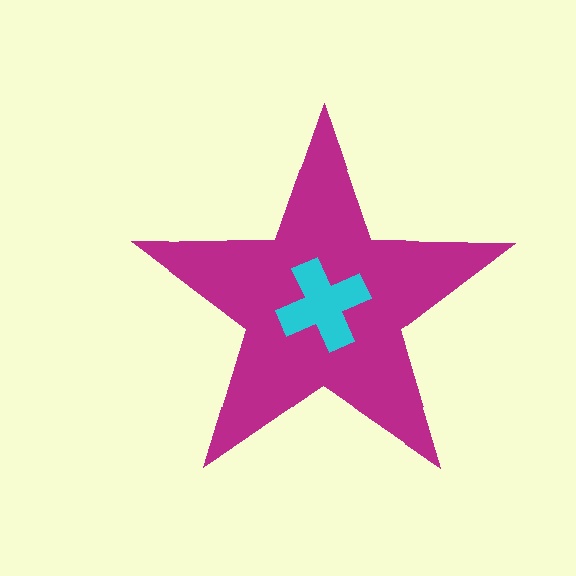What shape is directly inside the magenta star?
The cyan cross.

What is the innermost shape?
The cyan cross.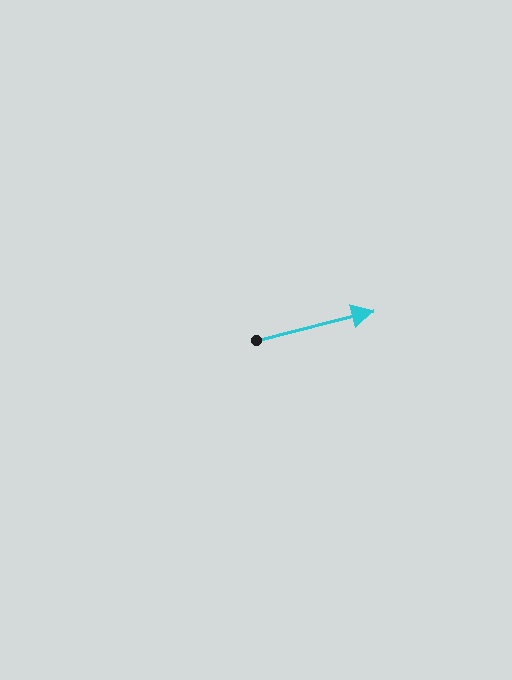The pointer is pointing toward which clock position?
Roughly 3 o'clock.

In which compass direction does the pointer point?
East.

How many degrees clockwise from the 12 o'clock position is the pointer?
Approximately 76 degrees.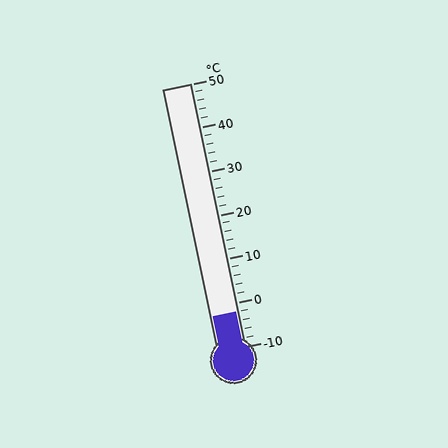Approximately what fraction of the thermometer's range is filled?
The thermometer is filled to approximately 15% of its range.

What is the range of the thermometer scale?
The thermometer scale ranges from -10°C to 50°C.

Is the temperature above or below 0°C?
The temperature is below 0°C.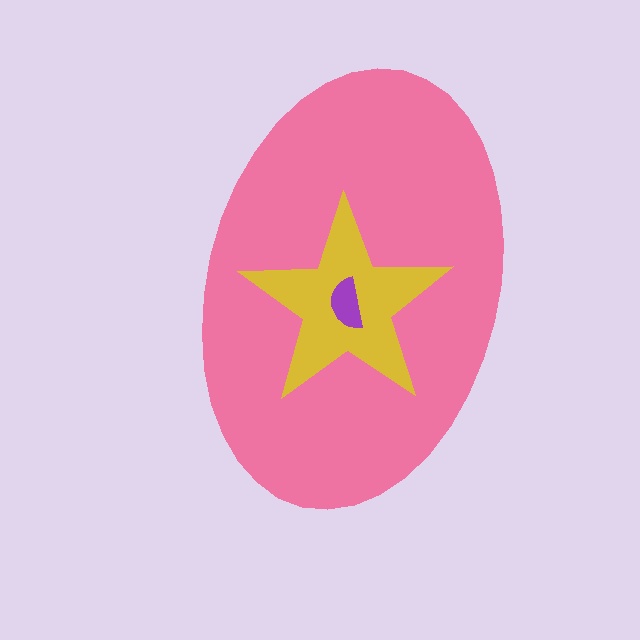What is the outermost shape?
The pink ellipse.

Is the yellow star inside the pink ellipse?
Yes.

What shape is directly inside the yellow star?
The purple semicircle.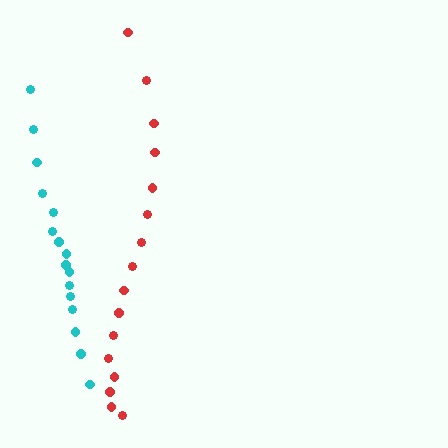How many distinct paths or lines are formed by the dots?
There are 2 distinct paths.